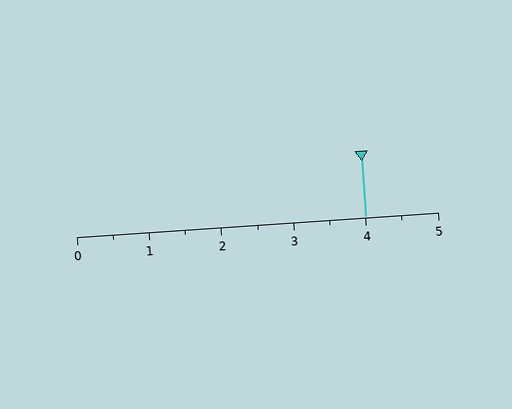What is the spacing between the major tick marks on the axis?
The major ticks are spaced 1 apart.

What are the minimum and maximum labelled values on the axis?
The axis runs from 0 to 5.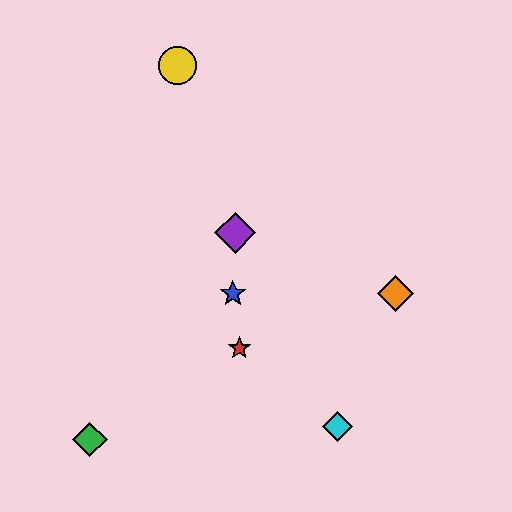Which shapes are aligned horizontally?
The blue star, the orange diamond are aligned horizontally.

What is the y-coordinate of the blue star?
The blue star is at y≈294.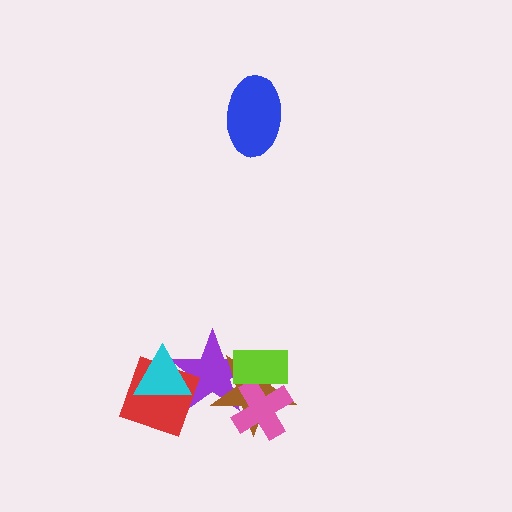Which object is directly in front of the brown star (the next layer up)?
The pink cross is directly in front of the brown star.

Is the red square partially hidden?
Yes, it is partially covered by another shape.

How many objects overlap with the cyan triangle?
2 objects overlap with the cyan triangle.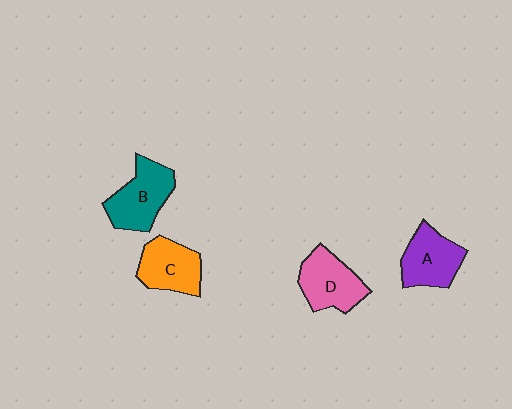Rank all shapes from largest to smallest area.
From largest to smallest: B (teal), D (pink), A (purple), C (orange).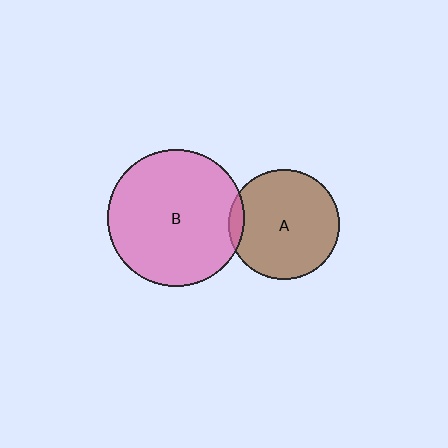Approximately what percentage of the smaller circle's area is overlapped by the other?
Approximately 5%.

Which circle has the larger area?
Circle B (pink).